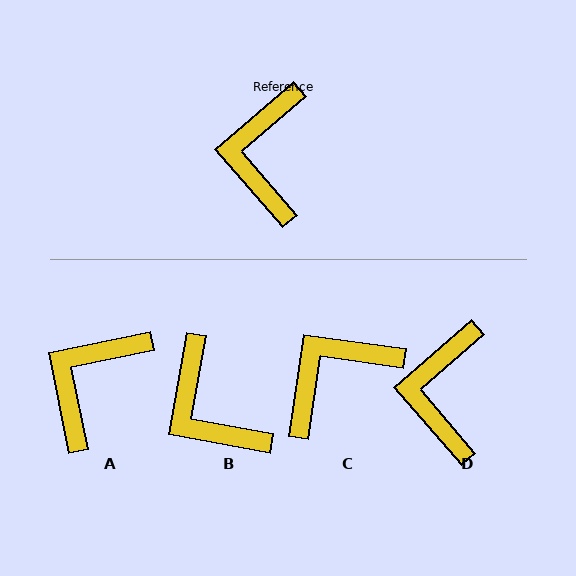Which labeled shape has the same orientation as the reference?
D.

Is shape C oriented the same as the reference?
No, it is off by about 49 degrees.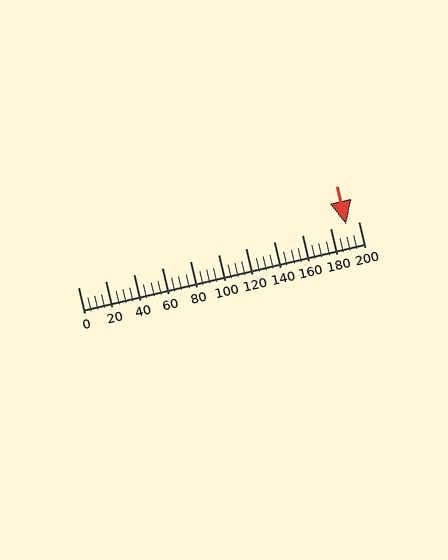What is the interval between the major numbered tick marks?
The major tick marks are spaced 20 units apart.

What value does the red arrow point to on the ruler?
The red arrow points to approximately 192.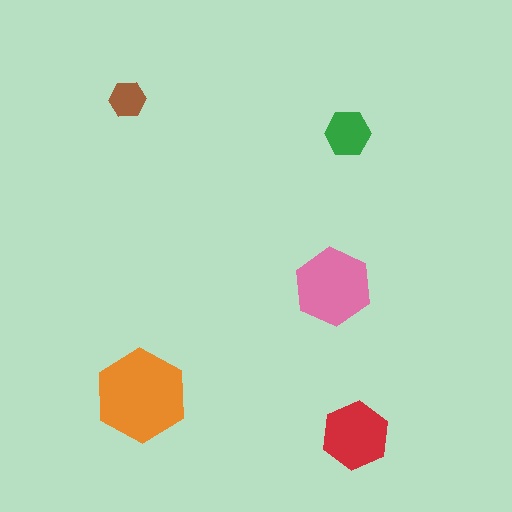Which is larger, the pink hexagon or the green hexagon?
The pink one.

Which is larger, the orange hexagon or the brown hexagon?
The orange one.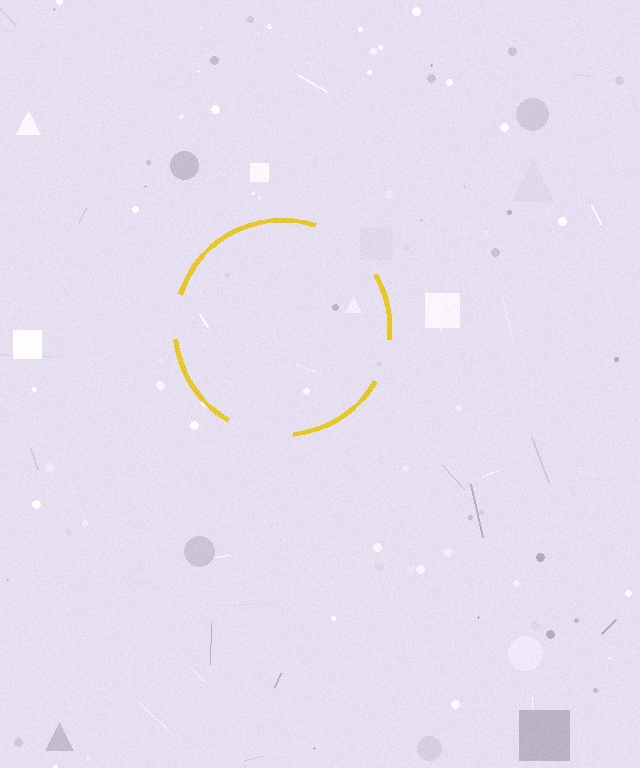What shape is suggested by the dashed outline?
The dashed outline suggests a circle.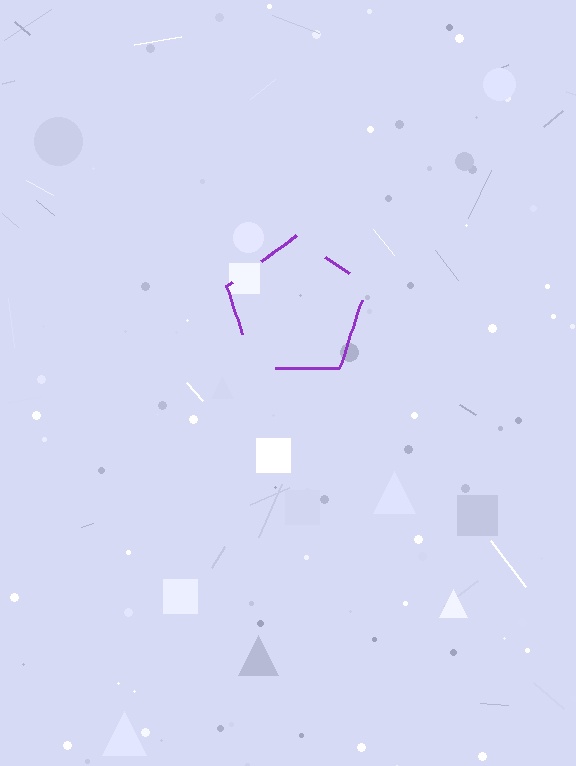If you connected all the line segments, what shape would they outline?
They would outline a pentagon.